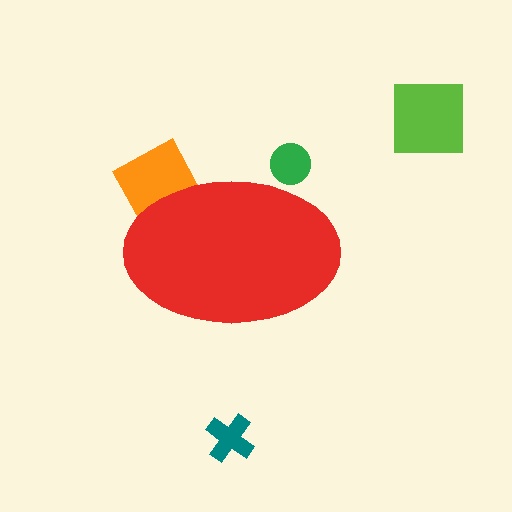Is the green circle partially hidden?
Yes, the green circle is partially hidden behind the red ellipse.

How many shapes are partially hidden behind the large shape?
2 shapes are partially hidden.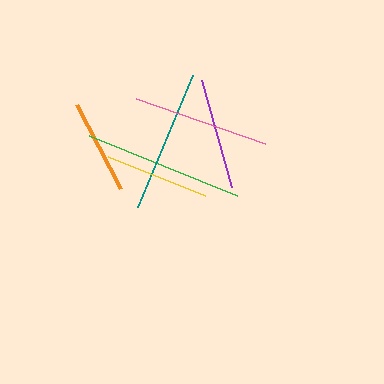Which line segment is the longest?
The green line is the longest at approximately 160 pixels.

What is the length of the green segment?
The green segment is approximately 160 pixels long.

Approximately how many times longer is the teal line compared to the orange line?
The teal line is approximately 1.5 times the length of the orange line.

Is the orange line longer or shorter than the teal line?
The teal line is longer than the orange line.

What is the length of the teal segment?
The teal segment is approximately 143 pixels long.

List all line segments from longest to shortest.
From longest to shortest: green, teal, pink, purple, yellow, orange.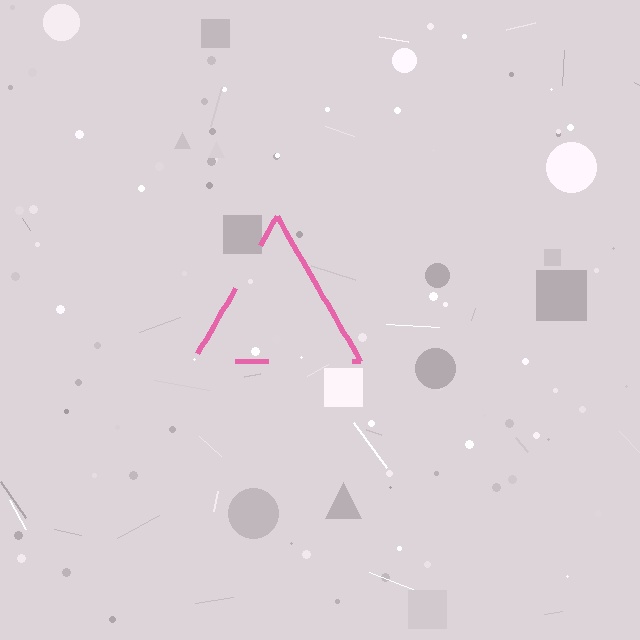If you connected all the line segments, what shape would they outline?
They would outline a triangle.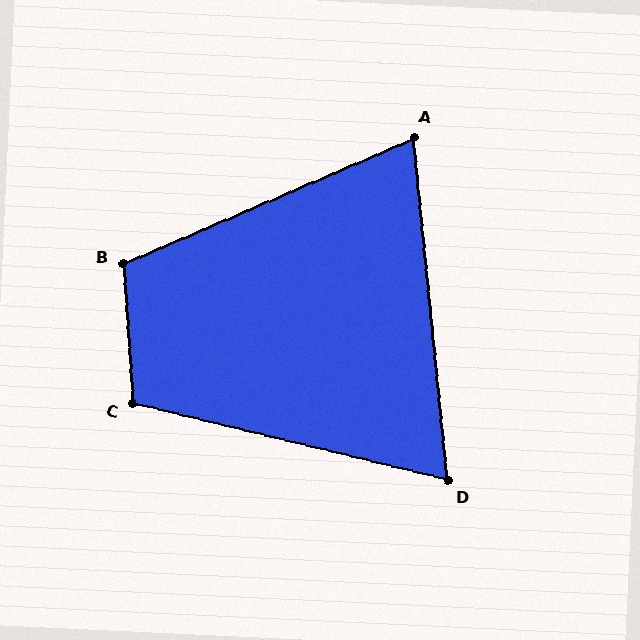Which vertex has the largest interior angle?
B, at approximately 109 degrees.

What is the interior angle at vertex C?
Approximately 108 degrees (obtuse).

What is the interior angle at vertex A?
Approximately 72 degrees (acute).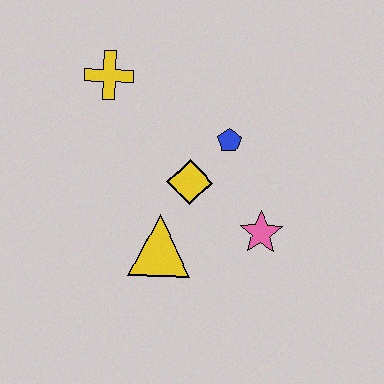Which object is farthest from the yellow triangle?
The yellow cross is farthest from the yellow triangle.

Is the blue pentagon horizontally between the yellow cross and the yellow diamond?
No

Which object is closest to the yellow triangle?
The yellow diamond is closest to the yellow triangle.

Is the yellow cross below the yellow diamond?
No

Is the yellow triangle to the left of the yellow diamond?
Yes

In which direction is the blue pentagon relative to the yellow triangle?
The blue pentagon is above the yellow triangle.